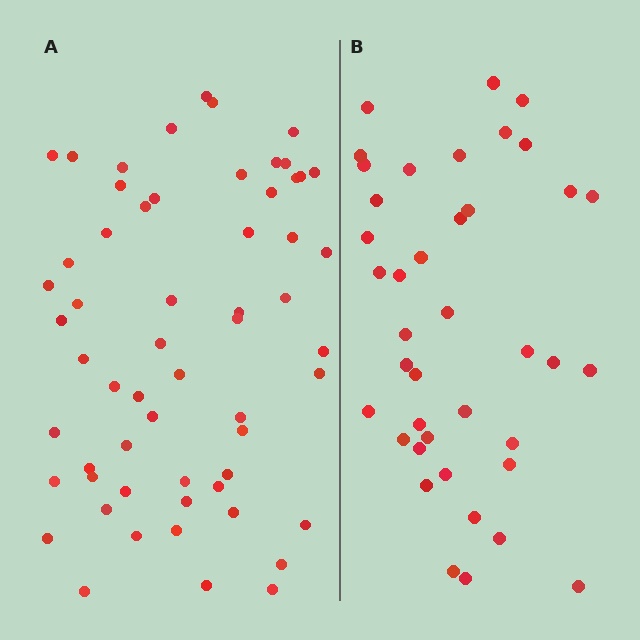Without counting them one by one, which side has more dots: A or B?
Region A (the left region) has more dots.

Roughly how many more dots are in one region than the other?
Region A has approximately 20 more dots than region B.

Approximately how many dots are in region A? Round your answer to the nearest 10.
About 60 dots. (The exact count is 59, which rounds to 60.)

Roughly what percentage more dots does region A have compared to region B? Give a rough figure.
About 50% more.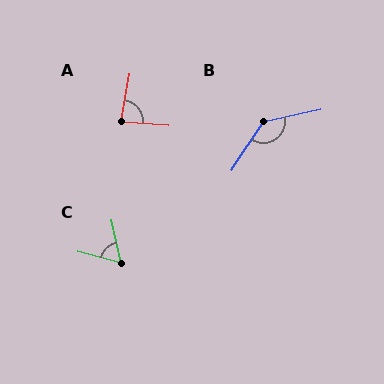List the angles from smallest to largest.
C (62°), A (84°), B (136°).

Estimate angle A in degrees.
Approximately 84 degrees.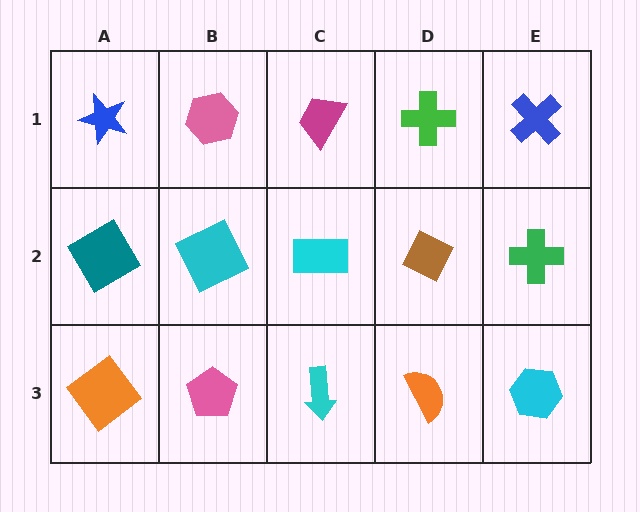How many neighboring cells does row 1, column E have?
2.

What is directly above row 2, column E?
A blue cross.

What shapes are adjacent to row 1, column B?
A cyan square (row 2, column B), a blue star (row 1, column A), a magenta trapezoid (row 1, column C).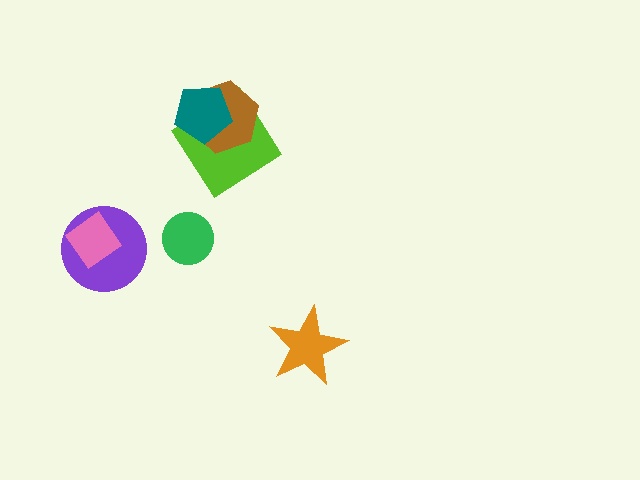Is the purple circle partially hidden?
Yes, it is partially covered by another shape.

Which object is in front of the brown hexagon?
The teal pentagon is in front of the brown hexagon.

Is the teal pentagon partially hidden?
No, no other shape covers it.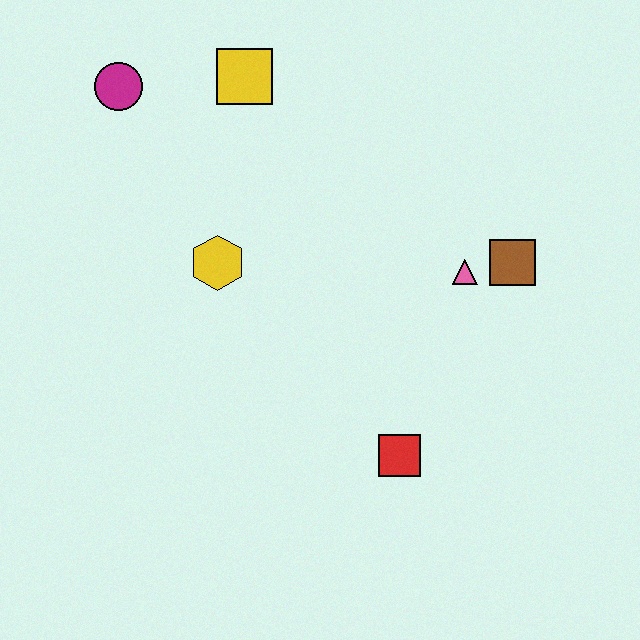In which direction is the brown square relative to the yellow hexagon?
The brown square is to the right of the yellow hexagon.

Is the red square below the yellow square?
Yes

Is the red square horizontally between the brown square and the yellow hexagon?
Yes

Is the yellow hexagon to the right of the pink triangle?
No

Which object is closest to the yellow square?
The magenta circle is closest to the yellow square.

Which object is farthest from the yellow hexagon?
The brown square is farthest from the yellow hexagon.